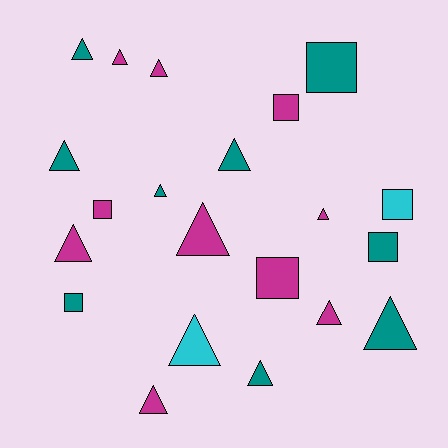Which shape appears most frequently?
Triangle, with 14 objects.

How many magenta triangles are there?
There are 7 magenta triangles.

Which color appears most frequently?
Magenta, with 10 objects.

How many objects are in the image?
There are 21 objects.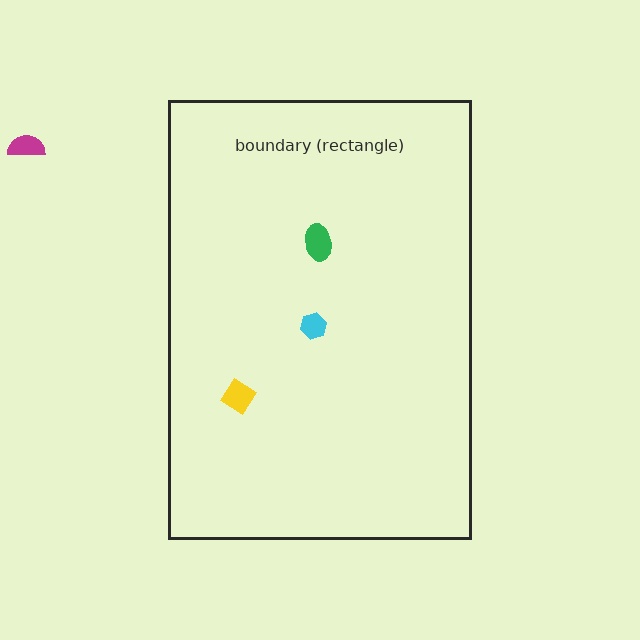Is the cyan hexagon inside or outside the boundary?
Inside.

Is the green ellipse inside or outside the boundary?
Inside.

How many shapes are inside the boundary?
3 inside, 1 outside.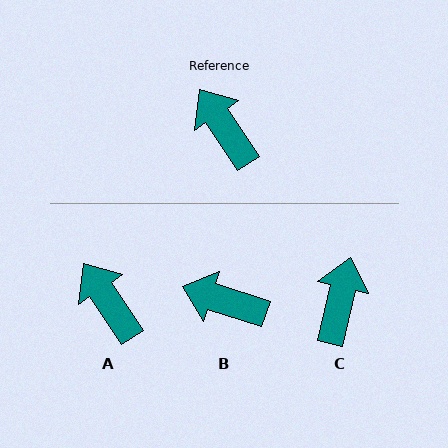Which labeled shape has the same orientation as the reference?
A.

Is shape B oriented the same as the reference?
No, it is off by about 39 degrees.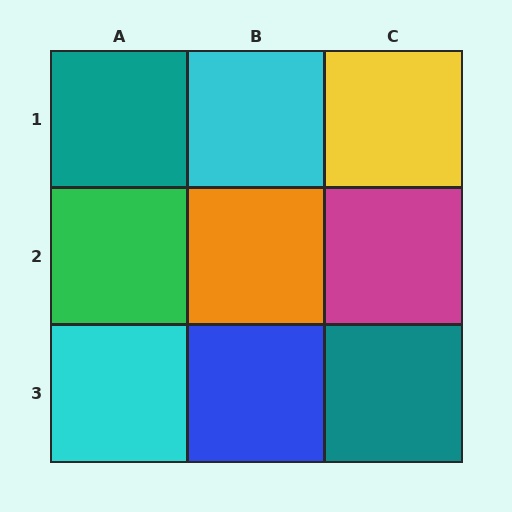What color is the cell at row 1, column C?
Yellow.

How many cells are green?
1 cell is green.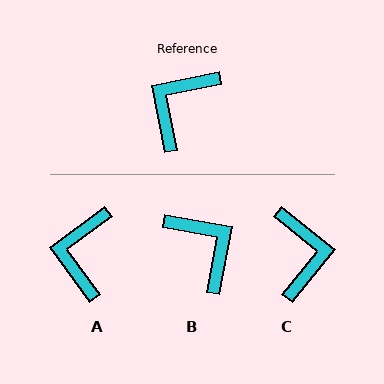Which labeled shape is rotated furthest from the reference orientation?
C, about 140 degrees away.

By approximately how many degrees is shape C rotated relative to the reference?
Approximately 140 degrees clockwise.